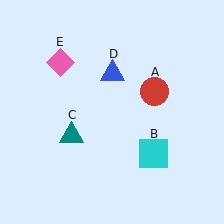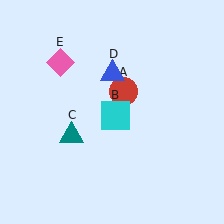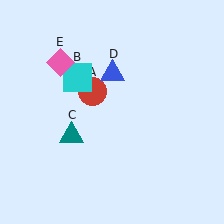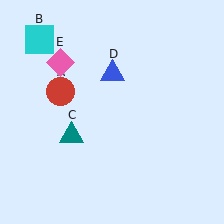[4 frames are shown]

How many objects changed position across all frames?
2 objects changed position: red circle (object A), cyan square (object B).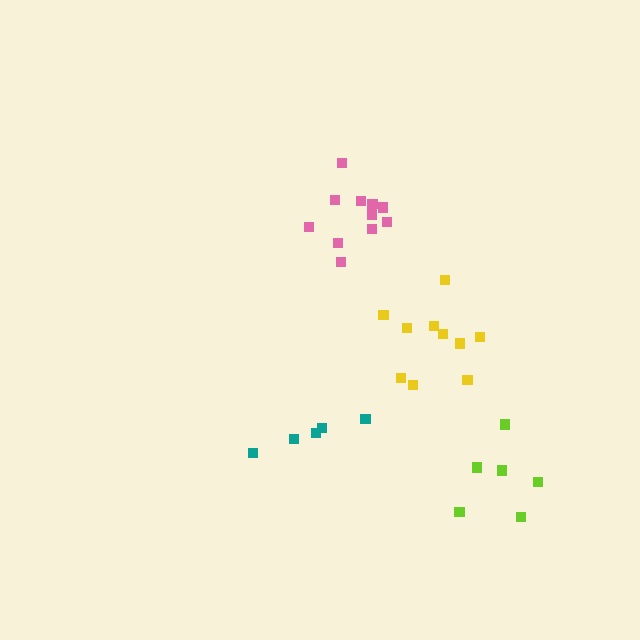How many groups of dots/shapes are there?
There are 4 groups.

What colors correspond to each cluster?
The clusters are colored: yellow, teal, pink, lime.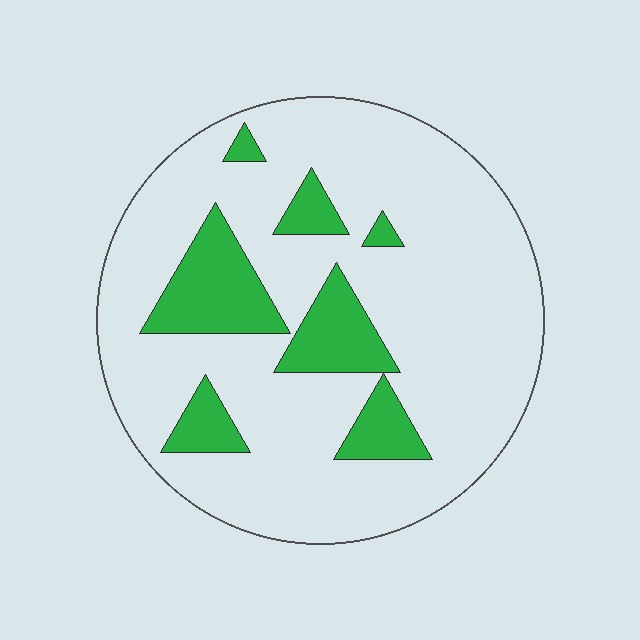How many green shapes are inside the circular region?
7.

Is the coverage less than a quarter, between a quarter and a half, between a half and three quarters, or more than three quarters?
Less than a quarter.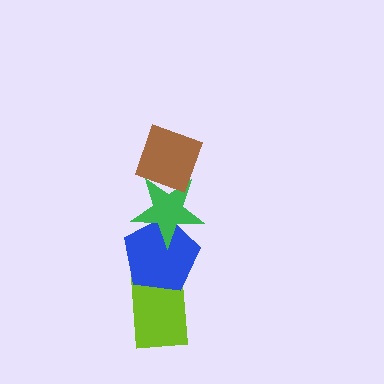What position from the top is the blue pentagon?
The blue pentagon is 3rd from the top.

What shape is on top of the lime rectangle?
The blue pentagon is on top of the lime rectangle.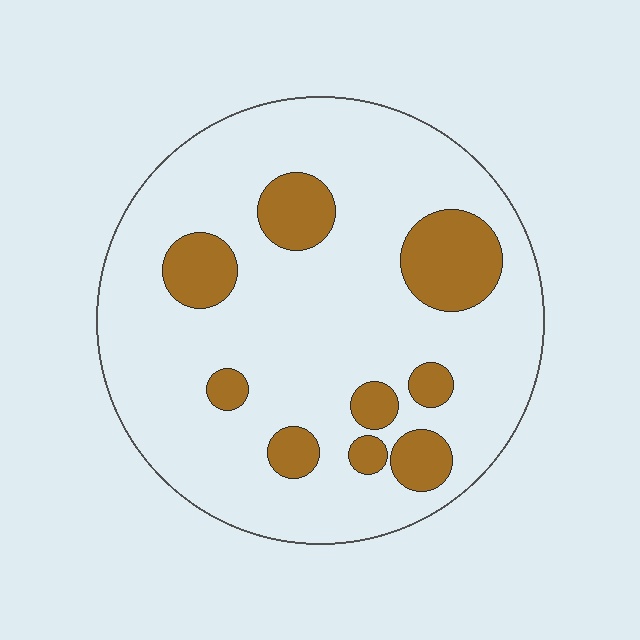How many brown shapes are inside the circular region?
9.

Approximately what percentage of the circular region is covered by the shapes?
Approximately 20%.